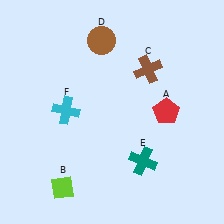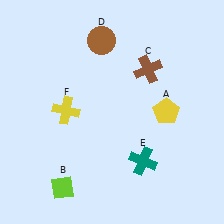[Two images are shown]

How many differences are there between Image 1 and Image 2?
There are 2 differences between the two images.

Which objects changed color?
A changed from red to yellow. F changed from cyan to yellow.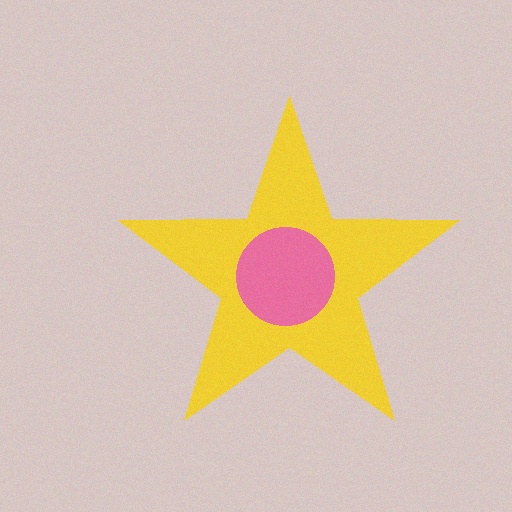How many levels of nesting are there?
2.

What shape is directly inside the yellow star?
The pink circle.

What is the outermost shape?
The yellow star.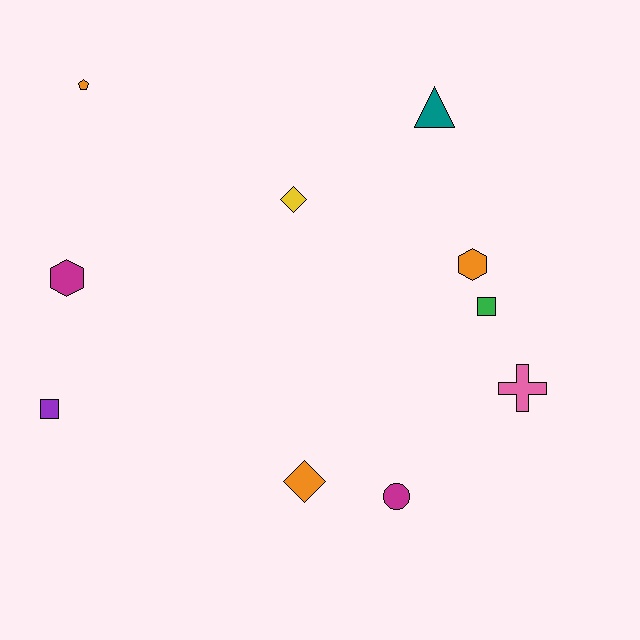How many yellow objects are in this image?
There is 1 yellow object.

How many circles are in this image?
There is 1 circle.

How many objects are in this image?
There are 10 objects.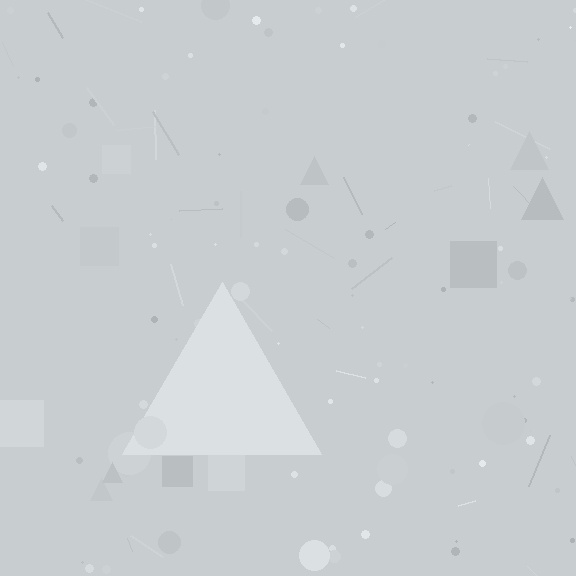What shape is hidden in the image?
A triangle is hidden in the image.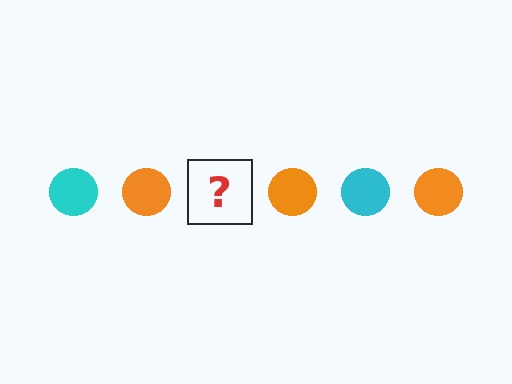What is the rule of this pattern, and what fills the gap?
The rule is that the pattern cycles through cyan, orange circles. The gap should be filled with a cyan circle.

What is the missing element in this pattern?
The missing element is a cyan circle.